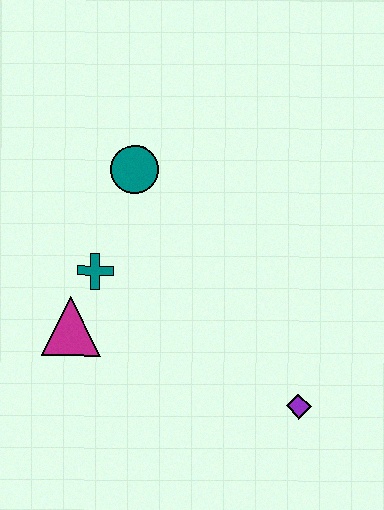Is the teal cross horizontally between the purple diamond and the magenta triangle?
Yes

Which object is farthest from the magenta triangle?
The purple diamond is farthest from the magenta triangle.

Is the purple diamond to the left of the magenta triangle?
No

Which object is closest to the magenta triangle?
The teal cross is closest to the magenta triangle.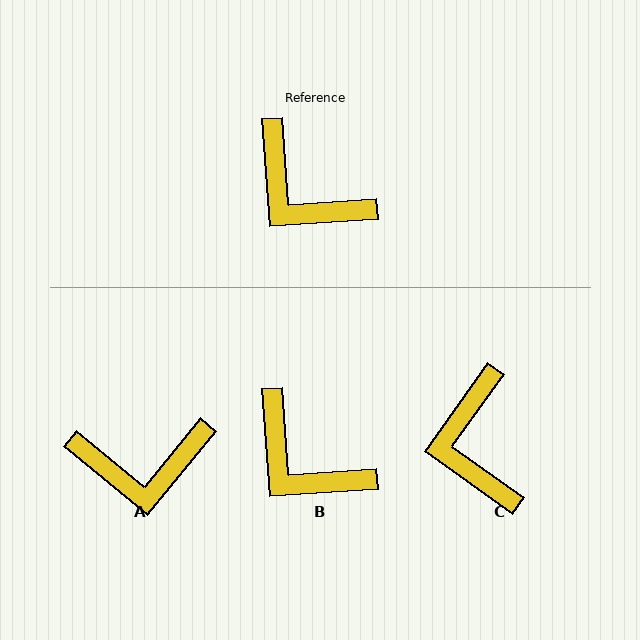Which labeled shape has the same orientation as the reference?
B.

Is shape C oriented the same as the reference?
No, it is off by about 40 degrees.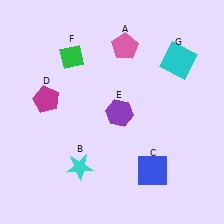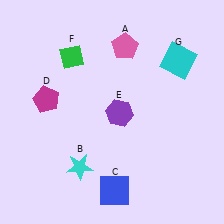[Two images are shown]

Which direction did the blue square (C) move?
The blue square (C) moved left.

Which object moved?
The blue square (C) moved left.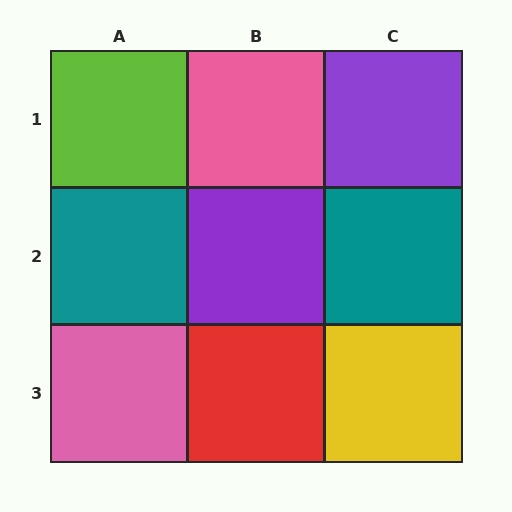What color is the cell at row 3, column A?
Pink.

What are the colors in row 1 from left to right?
Lime, pink, purple.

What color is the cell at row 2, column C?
Teal.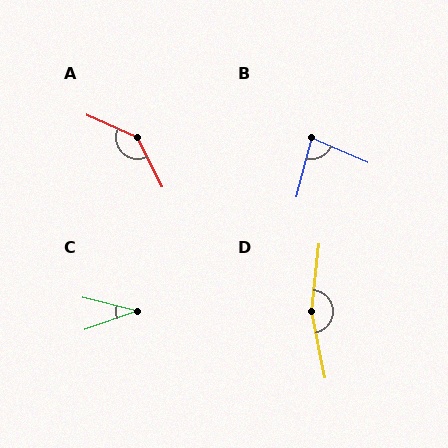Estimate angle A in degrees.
Approximately 141 degrees.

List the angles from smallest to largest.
C (33°), B (81°), A (141°), D (163°).